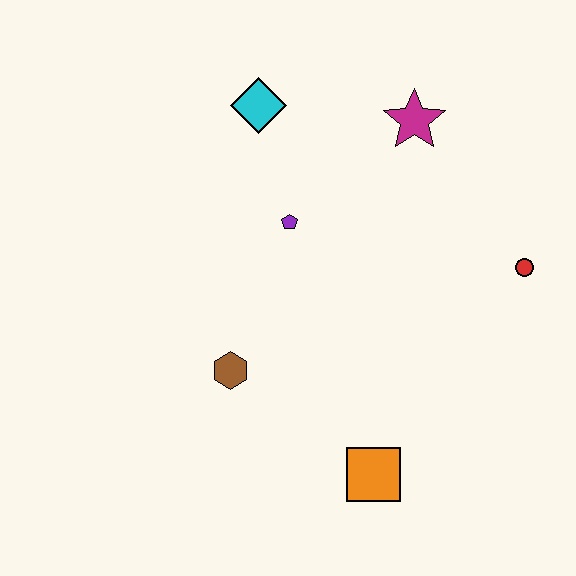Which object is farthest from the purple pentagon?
The orange square is farthest from the purple pentagon.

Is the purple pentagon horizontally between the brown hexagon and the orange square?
Yes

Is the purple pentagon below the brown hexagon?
No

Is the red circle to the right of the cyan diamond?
Yes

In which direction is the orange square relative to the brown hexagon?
The orange square is to the right of the brown hexagon.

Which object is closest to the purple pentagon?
The cyan diamond is closest to the purple pentagon.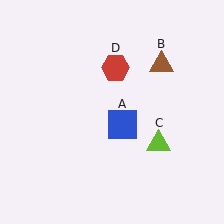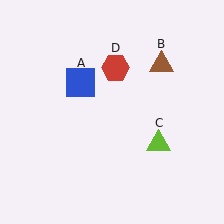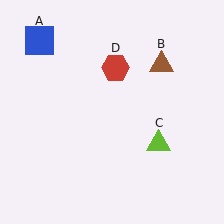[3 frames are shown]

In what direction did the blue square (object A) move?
The blue square (object A) moved up and to the left.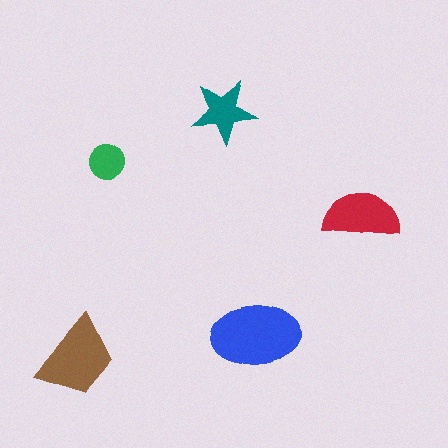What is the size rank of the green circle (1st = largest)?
5th.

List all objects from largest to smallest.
The blue ellipse, the brown trapezoid, the red semicircle, the teal star, the green circle.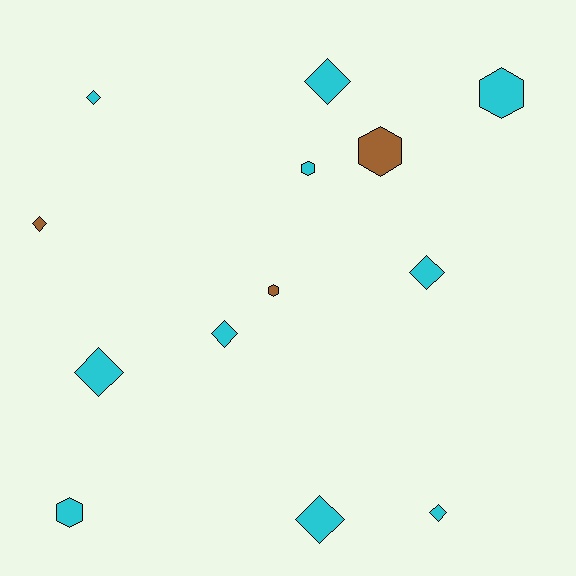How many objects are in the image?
There are 13 objects.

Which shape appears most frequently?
Diamond, with 8 objects.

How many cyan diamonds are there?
There are 7 cyan diamonds.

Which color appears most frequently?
Cyan, with 10 objects.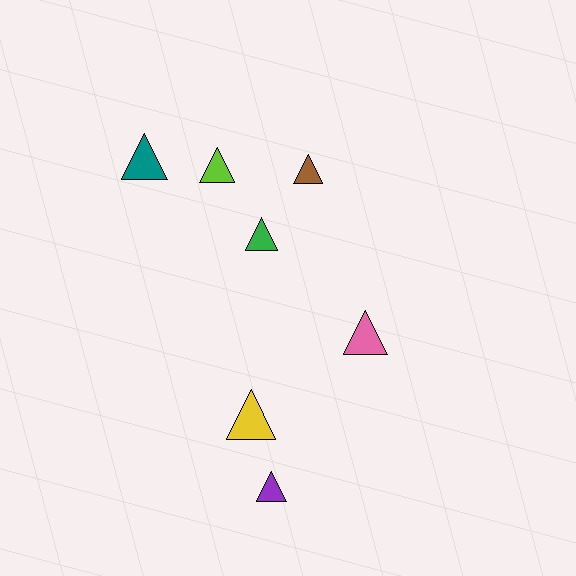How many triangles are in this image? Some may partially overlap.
There are 7 triangles.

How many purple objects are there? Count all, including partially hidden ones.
There is 1 purple object.